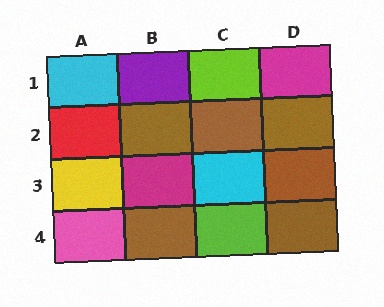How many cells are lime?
2 cells are lime.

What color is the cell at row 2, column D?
Brown.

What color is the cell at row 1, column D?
Magenta.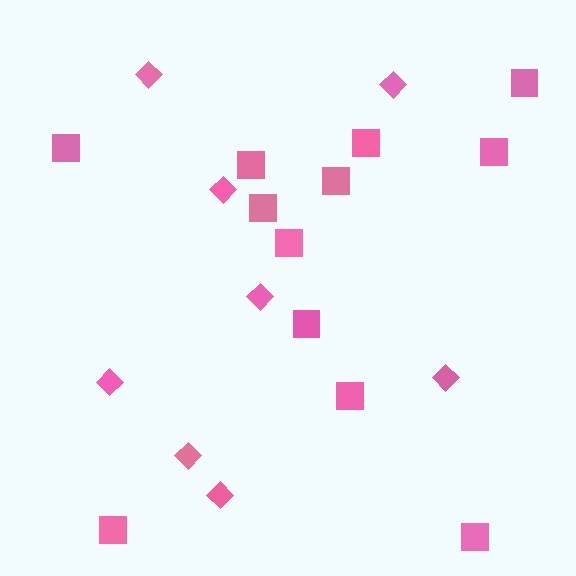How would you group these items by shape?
There are 2 groups: one group of diamonds (8) and one group of squares (12).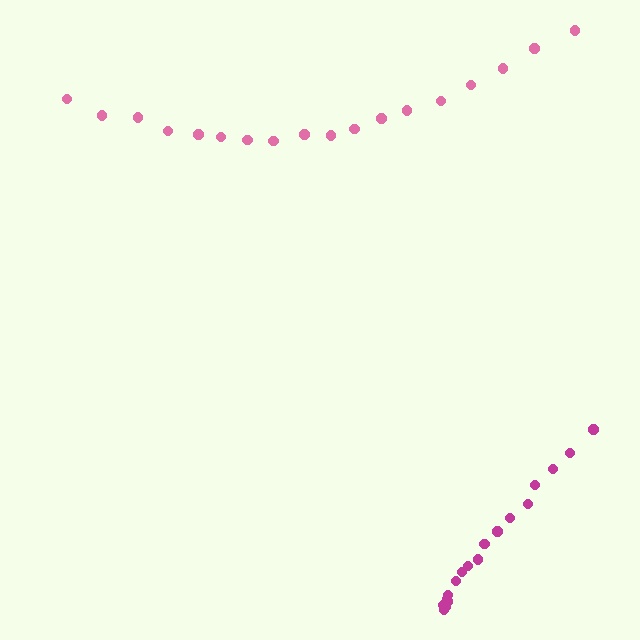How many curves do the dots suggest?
There are 2 distinct paths.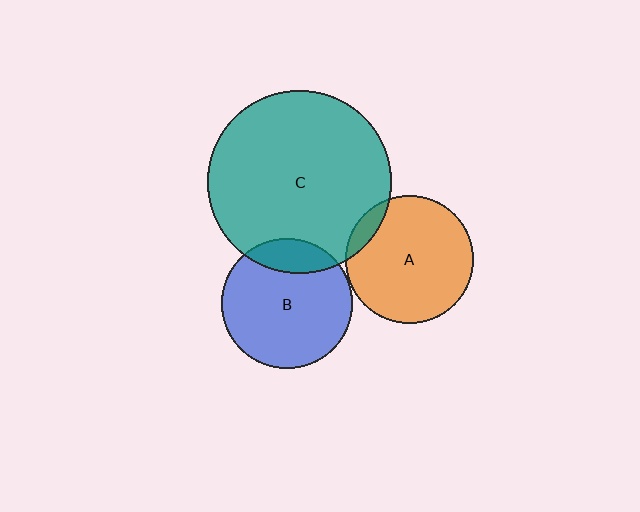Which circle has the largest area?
Circle C (teal).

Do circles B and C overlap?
Yes.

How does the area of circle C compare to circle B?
Approximately 2.0 times.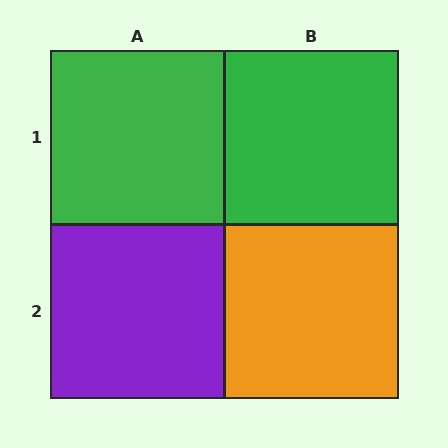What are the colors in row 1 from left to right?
Green, green.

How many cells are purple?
1 cell is purple.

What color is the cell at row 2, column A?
Purple.